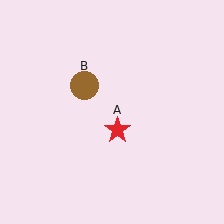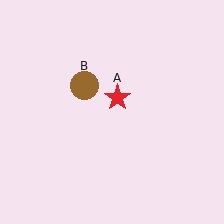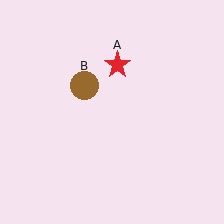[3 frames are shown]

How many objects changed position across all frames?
1 object changed position: red star (object A).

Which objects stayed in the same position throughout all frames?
Brown circle (object B) remained stationary.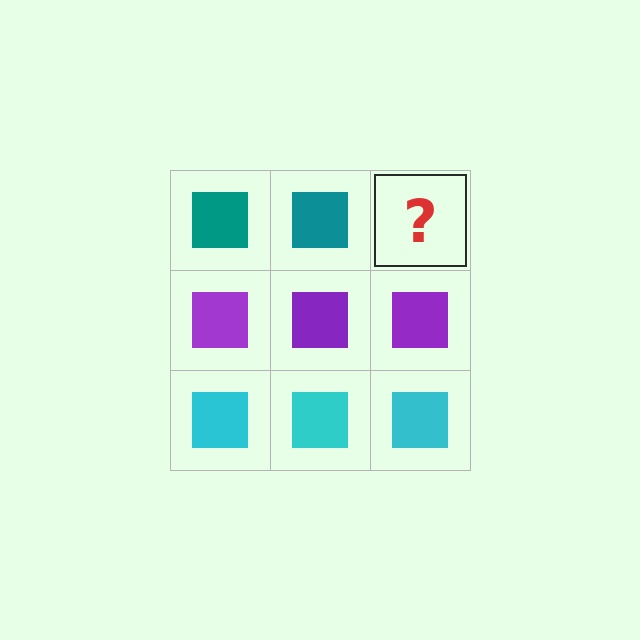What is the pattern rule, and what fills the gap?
The rule is that each row has a consistent color. The gap should be filled with a teal square.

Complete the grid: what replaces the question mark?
The question mark should be replaced with a teal square.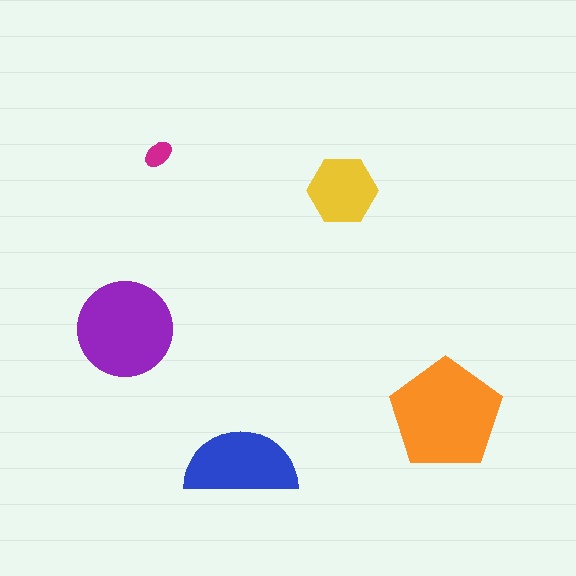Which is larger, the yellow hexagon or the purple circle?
The purple circle.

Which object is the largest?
The orange pentagon.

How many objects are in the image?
There are 5 objects in the image.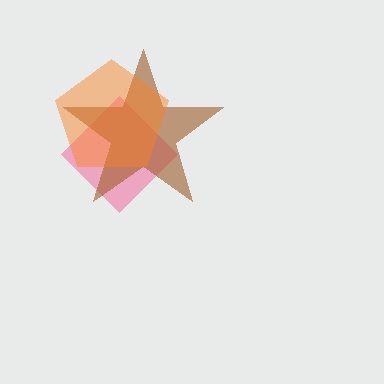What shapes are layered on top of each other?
The layered shapes are: a pink diamond, a brown star, an orange pentagon.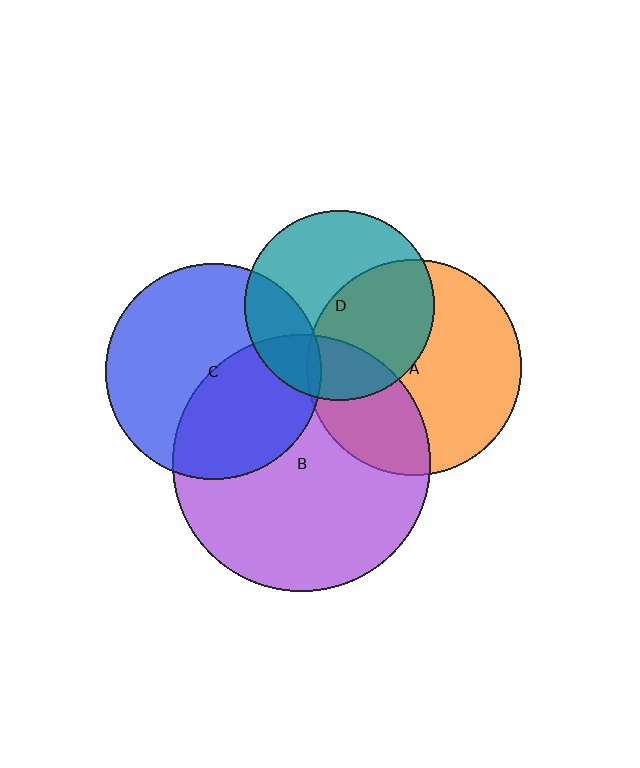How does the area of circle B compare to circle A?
Approximately 1.4 times.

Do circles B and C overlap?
Yes.